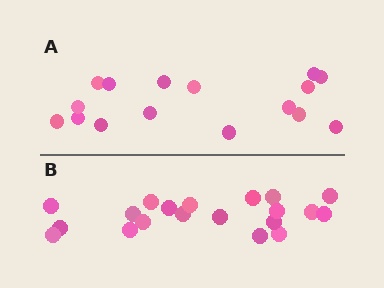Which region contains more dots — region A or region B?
Region B (the bottom region) has more dots.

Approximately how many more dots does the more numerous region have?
Region B has about 4 more dots than region A.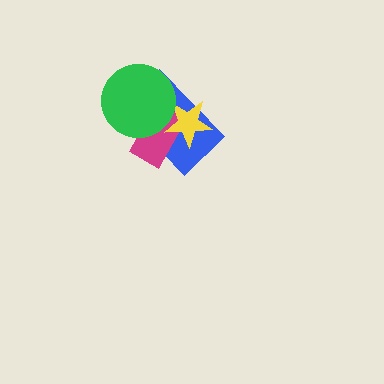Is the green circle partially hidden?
No, no other shape covers it.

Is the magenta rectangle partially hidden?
Yes, it is partially covered by another shape.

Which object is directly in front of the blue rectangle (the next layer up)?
The magenta rectangle is directly in front of the blue rectangle.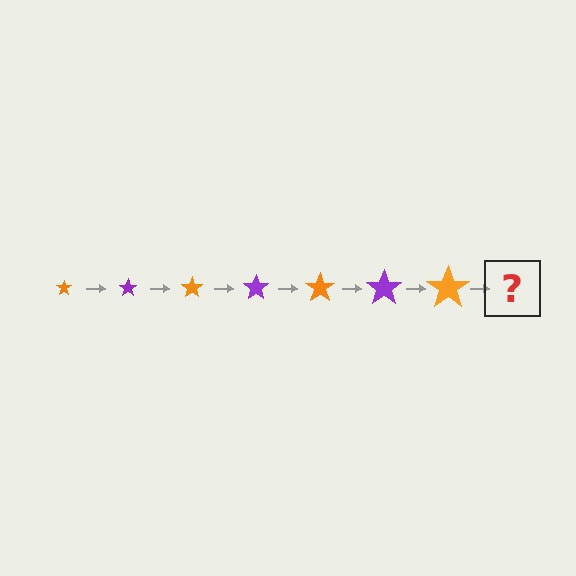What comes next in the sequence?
The next element should be a purple star, larger than the previous one.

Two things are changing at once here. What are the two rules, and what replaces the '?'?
The two rules are that the star grows larger each step and the color cycles through orange and purple. The '?' should be a purple star, larger than the previous one.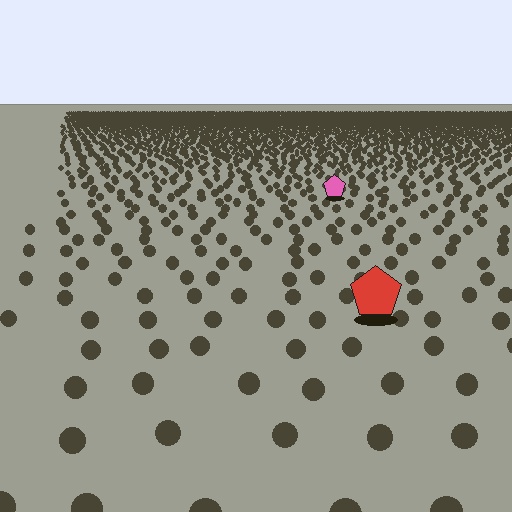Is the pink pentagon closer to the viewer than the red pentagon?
No. The red pentagon is closer — you can tell from the texture gradient: the ground texture is coarser near it.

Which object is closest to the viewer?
The red pentagon is closest. The texture marks near it are larger and more spread out.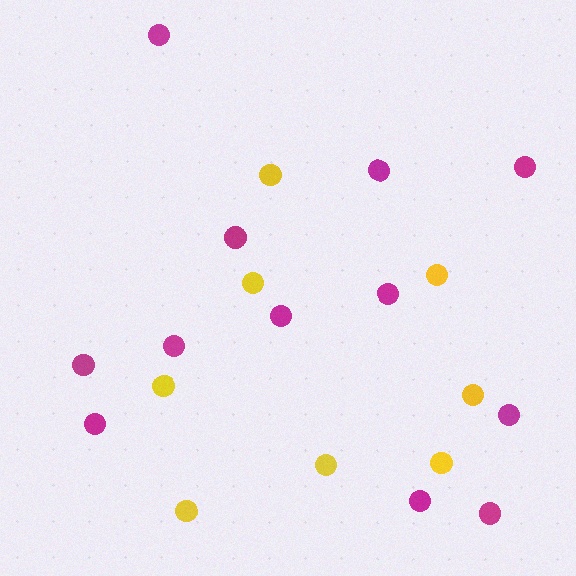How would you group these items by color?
There are 2 groups: one group of yellow circles (8) and one group of magenta circles (12).